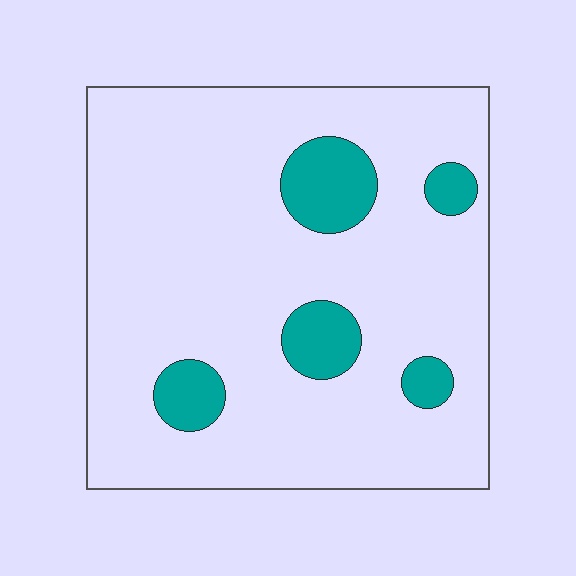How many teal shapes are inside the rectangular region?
5.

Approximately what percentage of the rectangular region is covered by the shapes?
Approximately 15%.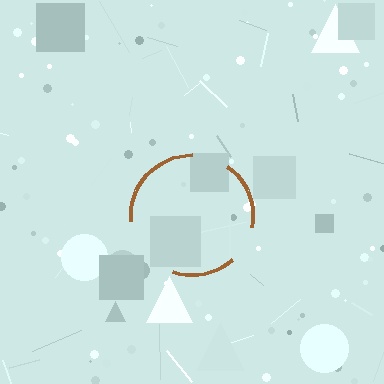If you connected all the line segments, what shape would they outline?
They would outline a circle.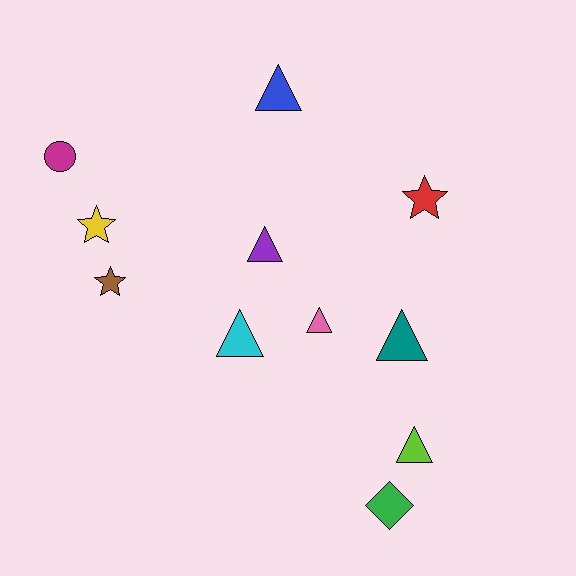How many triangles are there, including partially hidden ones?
There are 6 triangles.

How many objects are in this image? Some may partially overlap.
There are 11 objects.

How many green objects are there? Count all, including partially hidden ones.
There is 1 green object.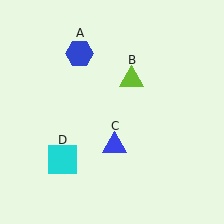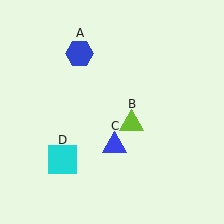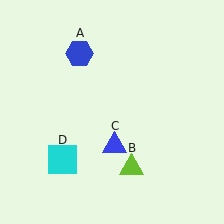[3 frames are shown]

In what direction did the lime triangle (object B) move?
The lime triangle (object B) moved down.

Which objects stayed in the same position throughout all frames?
Blue hexagon (object A) and blue triangle (object C) and cyan square (object D) remained stationary.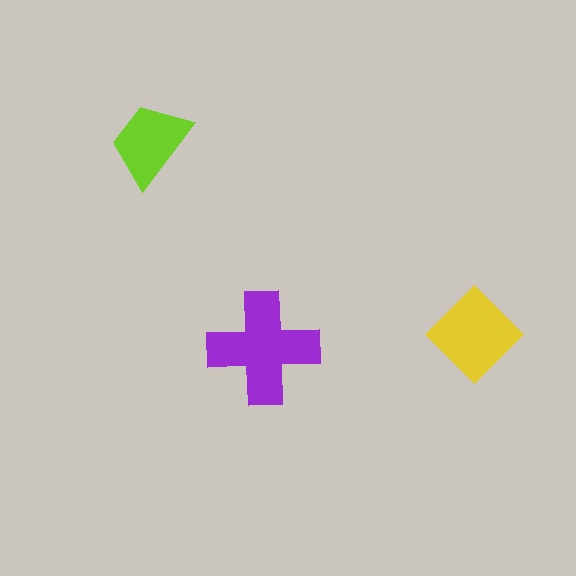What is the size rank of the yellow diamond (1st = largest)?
2nd.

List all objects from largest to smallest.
The purple cross, the yellow diamond, the lime trapezoid.